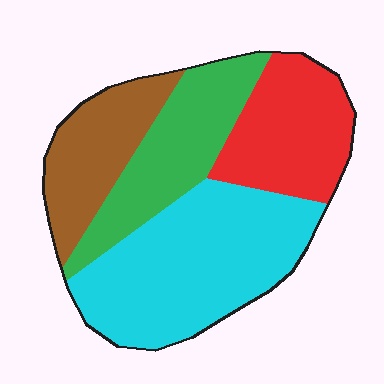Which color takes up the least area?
Brown, at roughly 20%.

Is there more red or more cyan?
Cyan.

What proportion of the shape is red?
Red covers around 20% of the shape.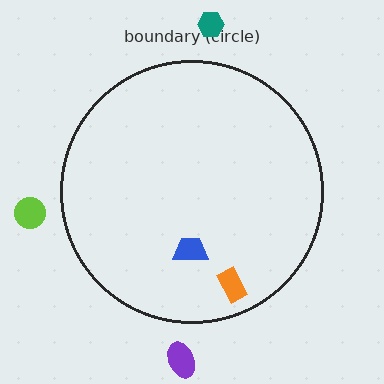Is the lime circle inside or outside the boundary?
Outside.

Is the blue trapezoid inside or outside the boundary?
Inside.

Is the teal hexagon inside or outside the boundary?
Outside.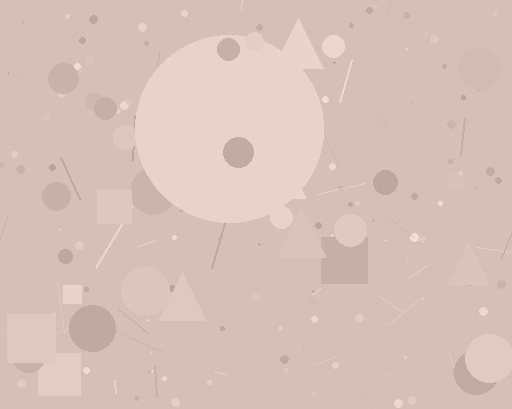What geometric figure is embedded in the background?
A circle is embedded in the background.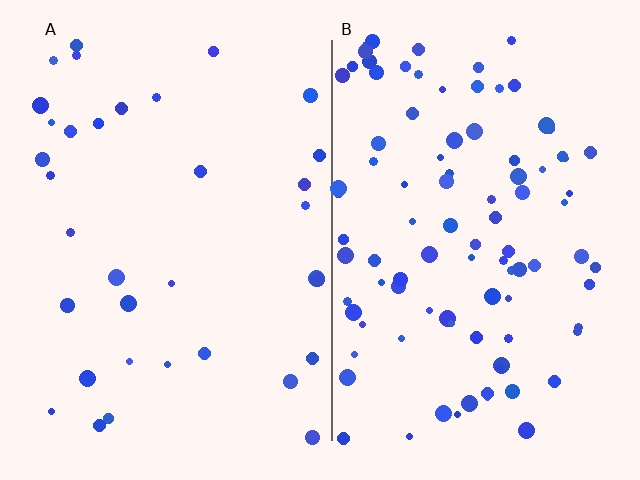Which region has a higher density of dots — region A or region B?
B (the right).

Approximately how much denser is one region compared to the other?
Approximately 2.7× — region B over region A.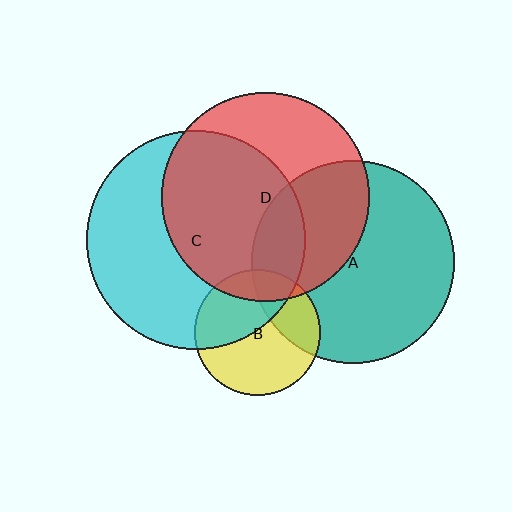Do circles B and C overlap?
Yes.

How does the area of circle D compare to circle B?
Approximately 2.7 times.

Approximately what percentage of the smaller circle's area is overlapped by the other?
Approximately 40%.